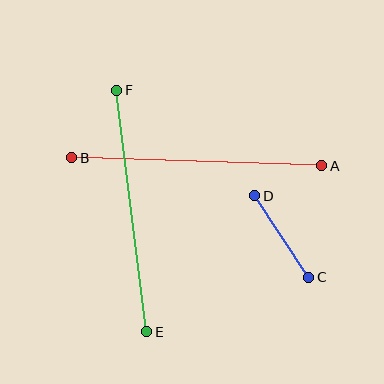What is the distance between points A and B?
The distance is approximately 251 pixels.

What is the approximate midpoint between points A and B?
The midpoint is at approximately (197, 162) pixels.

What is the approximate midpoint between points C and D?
The midpoint is at approximately (282, 236) pixels.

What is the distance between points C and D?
The distance is approximately 98 pixels.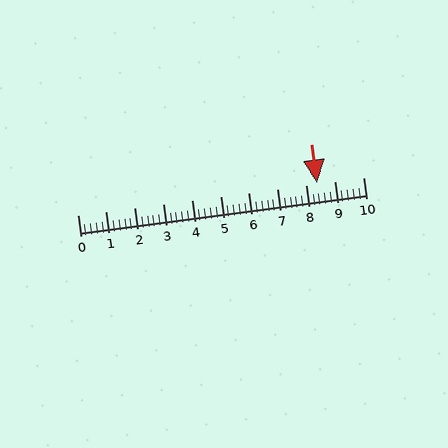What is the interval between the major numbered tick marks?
The major tick marks are spaced 1 units apart.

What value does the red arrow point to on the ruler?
The red arrow points to approximately 8.4.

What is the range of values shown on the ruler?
The ruler shows values from 0 to 10.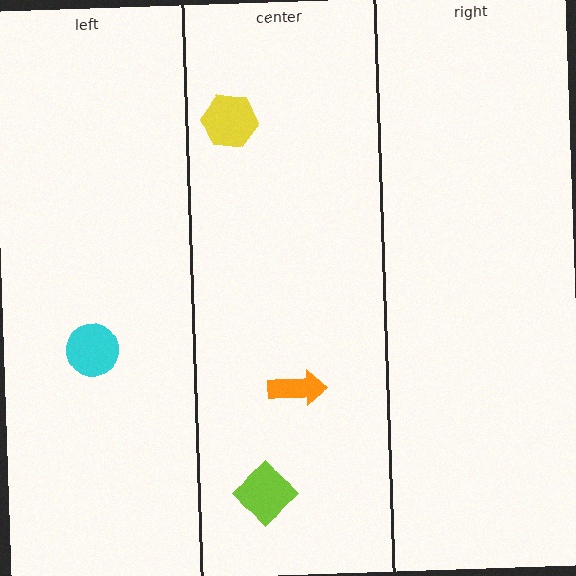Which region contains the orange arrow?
The center region.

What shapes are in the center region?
The yellow hexagon, the orange arrow, the lime diamond.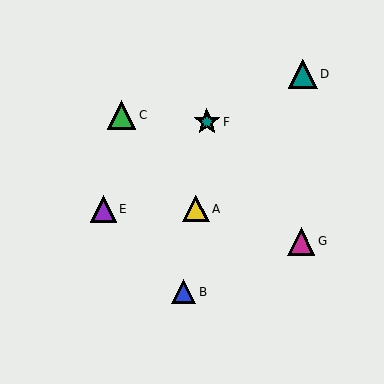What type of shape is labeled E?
Shape E is a purple triangle.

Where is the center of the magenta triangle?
The center of the magenta triangle is at (301, 241).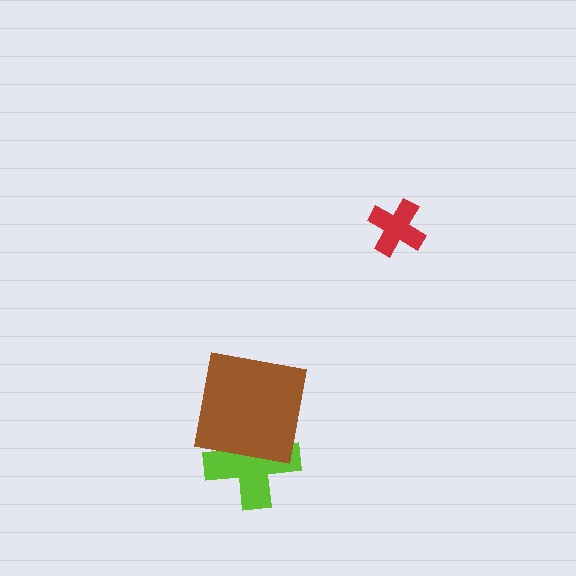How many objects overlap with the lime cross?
1 object overlaps with the lime cross.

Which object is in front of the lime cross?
The brown square is in front of the lime cross.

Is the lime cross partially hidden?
Yes, it is partially covered by another shape.